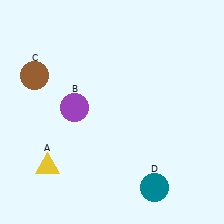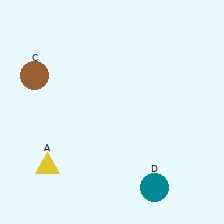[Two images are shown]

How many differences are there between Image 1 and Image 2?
There is 1 difference between the two images.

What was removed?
The purple circle (B) was removed in Image 2.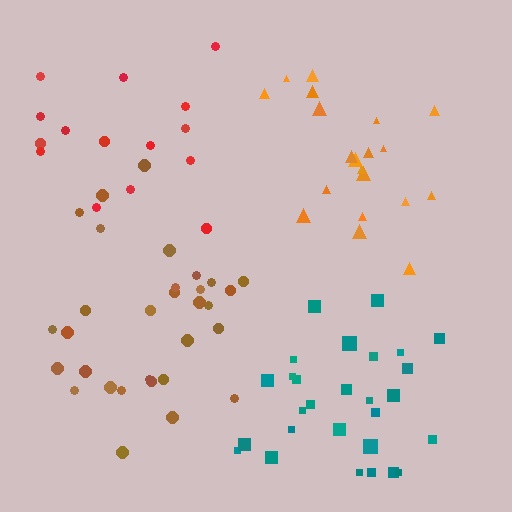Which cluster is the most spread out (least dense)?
Red.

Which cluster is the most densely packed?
Teal.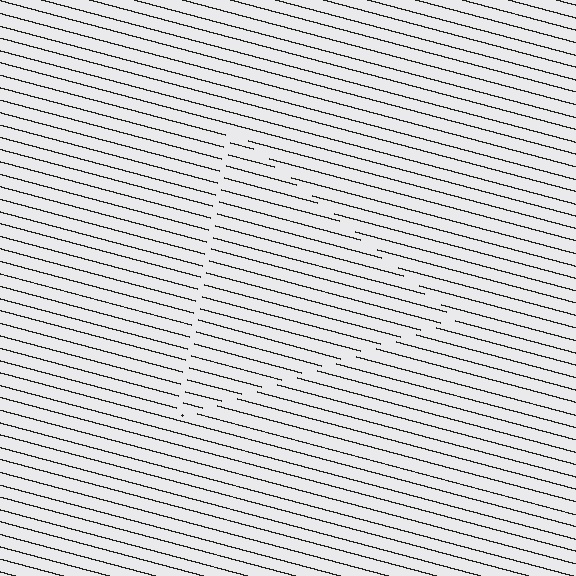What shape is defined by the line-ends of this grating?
An illusory triangle. The interior of the shape contains the same grating, shifted by half a period — the contour is defined by the phase discontinuity where line-ends from the inner and outer gratings abut.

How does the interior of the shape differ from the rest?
The interior of the shape contains the same grating, shifted by half a period — the contour is defined by the phase discontinuity where line-ends from the inner and outer gratings abut.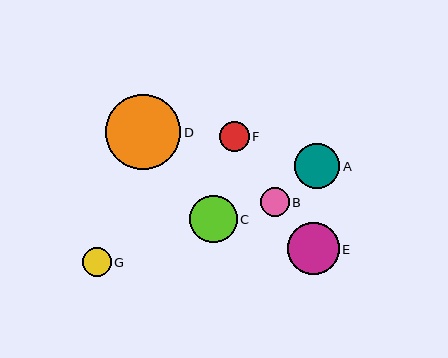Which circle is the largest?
Circle D is the largest with a size of approximately 75 pixels.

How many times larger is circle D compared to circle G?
Circle D is approximately 2.6 times the size of circle G.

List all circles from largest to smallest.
From largest to smallest: D, E, C, A, F, G, B.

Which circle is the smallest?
Circle B is the smallest with a size of approximately 29 pixels.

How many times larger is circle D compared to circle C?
Circle D is approximately 1.6 times the size of circle C.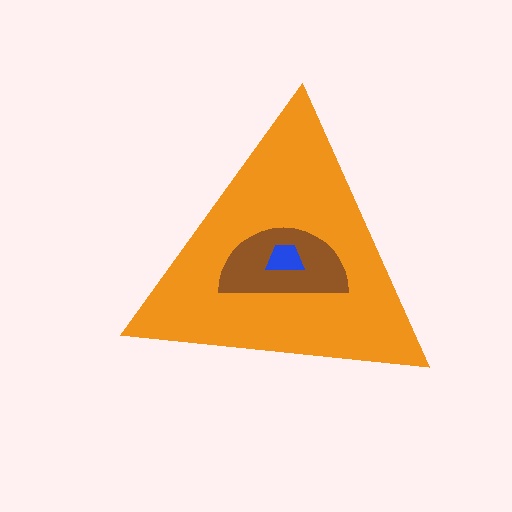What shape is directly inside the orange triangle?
The brown semicircle.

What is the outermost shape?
The orange triangle.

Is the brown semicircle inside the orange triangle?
Yes.